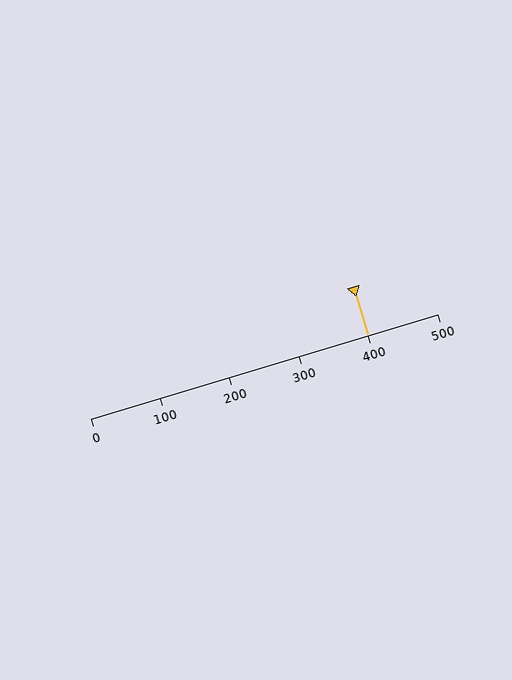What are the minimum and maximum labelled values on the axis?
The axis runs from 0 to 500.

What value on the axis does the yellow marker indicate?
The marker indicates approximately 400.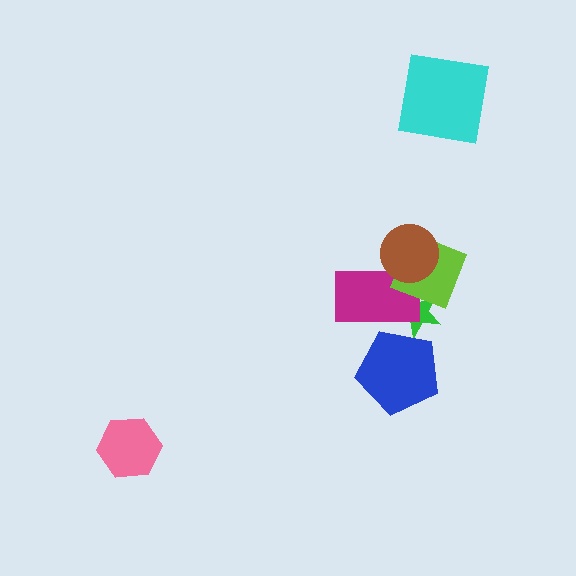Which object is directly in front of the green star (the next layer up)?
The magenta rectangle is directly in front of the green star.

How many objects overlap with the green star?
3 objects overlap with the green star.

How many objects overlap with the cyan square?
0 objects overlap with the cyan square.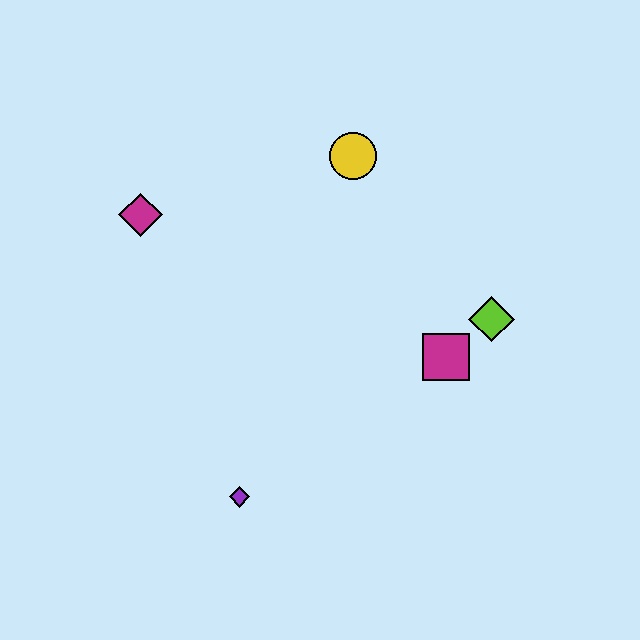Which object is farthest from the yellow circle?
The purple diamond is farthest from the yellow circle.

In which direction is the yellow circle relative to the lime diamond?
The yellow circle is above the lime diamond.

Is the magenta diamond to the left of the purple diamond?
Yes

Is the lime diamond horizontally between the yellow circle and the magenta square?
No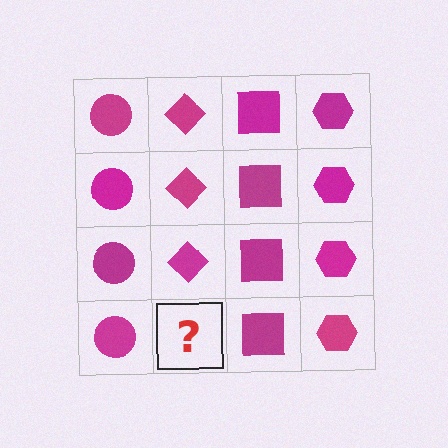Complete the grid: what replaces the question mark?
The question mark should be replaced with a magenta diamond.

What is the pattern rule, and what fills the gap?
The rule is that each column has a consistent shape. The gap should be filled with a magenta diamond.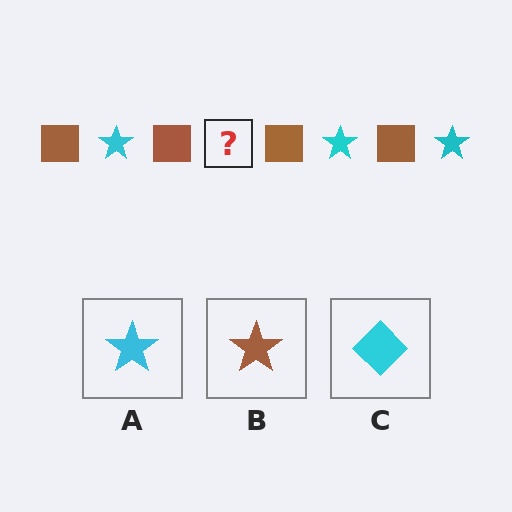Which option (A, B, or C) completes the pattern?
A.